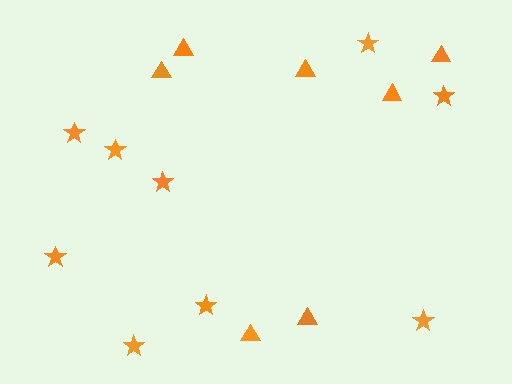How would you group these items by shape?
There are 2 groups: one group of triangles (7) and one group of stars (9).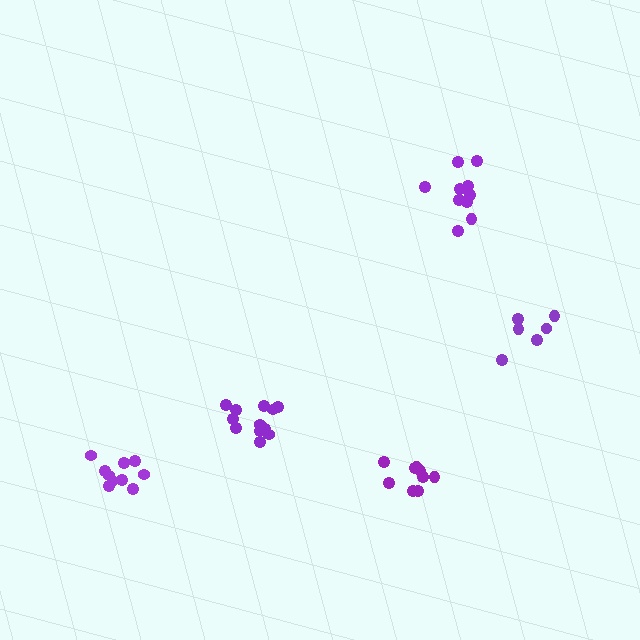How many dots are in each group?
Group 1: 9 dots, Group 2: 10 dots, Group 3: 12 dots, Group 4: 10 dots, Group 5: 6 dots (47 total).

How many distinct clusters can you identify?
There are 5 distinct clusters.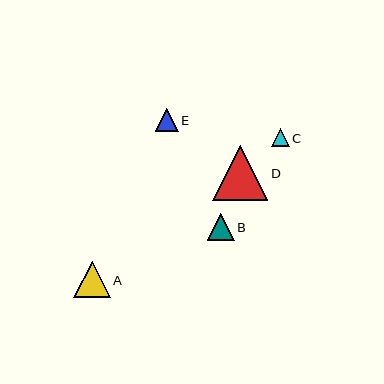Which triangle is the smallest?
Triangle C is the smallest with a size of approximately 18 pixels.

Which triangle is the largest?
Triangle D is the largest with a size of approximately 55 pixels.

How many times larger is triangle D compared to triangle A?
Triangle D is approximately 1.5 times the size of triangle A.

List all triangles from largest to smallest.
From largest to smallest: D, A, B, E, C.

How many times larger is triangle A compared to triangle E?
Triangle A is approximately 1.6 times the size of triangle E.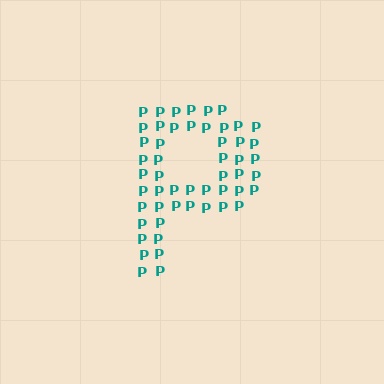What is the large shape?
The large shape is the letter P.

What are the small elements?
The small elements are letter P's.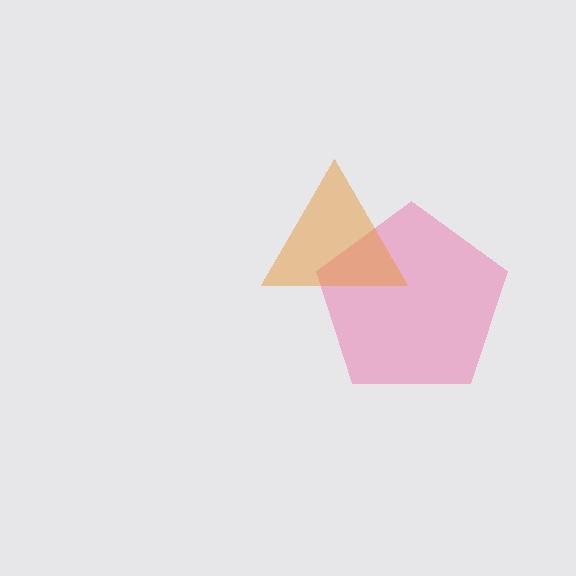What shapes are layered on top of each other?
The layered shapes are: a pink pentagon, an orange triangle.